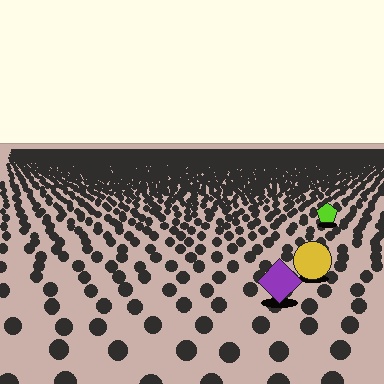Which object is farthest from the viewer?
The lime pentagon is farthest from the viewer. It appears smaller and the ground texture around it is denser.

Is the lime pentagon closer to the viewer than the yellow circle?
No. The yellow circle is closer — you can tell from the texture gradient: the ground texture is coarser near it.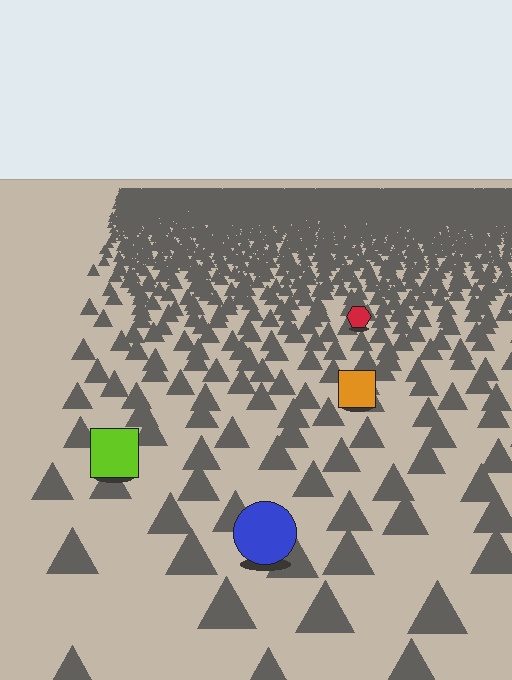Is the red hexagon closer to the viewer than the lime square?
No. The lime square is closer — you can tell from the texture gradient: the ground texture is coarser near it.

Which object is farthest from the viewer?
The red hexagon is farthest from the viewer. It appears smaller and the ground texture around it is denser.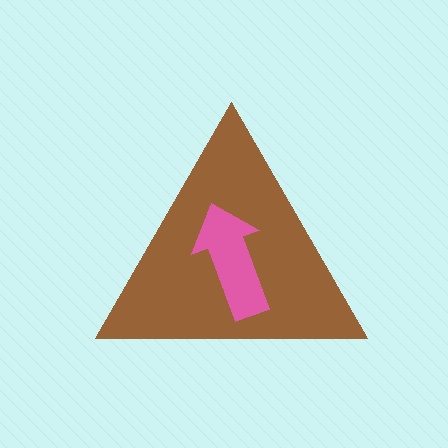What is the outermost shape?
The brown triangle.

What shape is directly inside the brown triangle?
The pink arrow.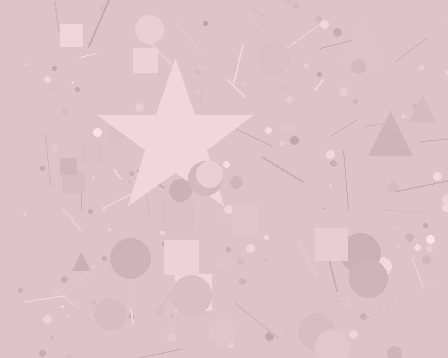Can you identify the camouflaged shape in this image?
The camouflaged shape is a star.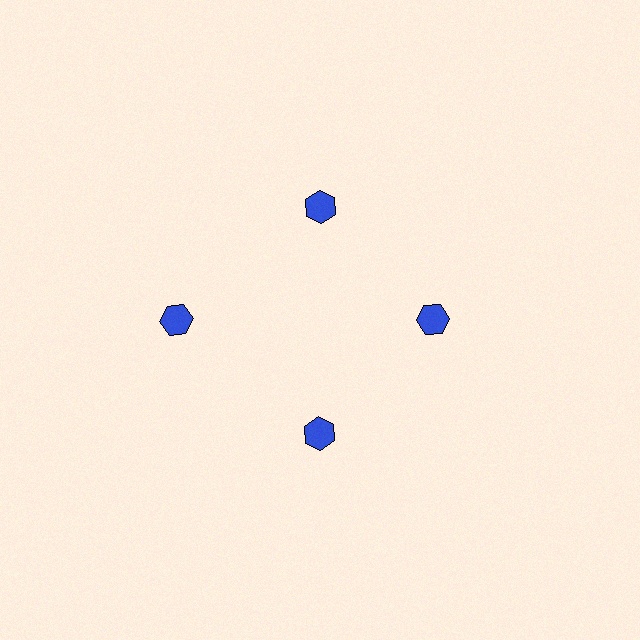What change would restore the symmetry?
The symmetry would be restored by moving it inward, back onto the ring so that all 4 hexagons sit at equal angles and equal distance from the center.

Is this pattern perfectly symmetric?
No. The 4 blue hexagons are arranged in a ring, but one element near the 9 o'clock position is pushed outward from the center, breaking the 4-fold rotational symmetry.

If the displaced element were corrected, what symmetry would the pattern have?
It would have 4-fold rotational symmetry — the pattern would map onto itself every 90 degrees.